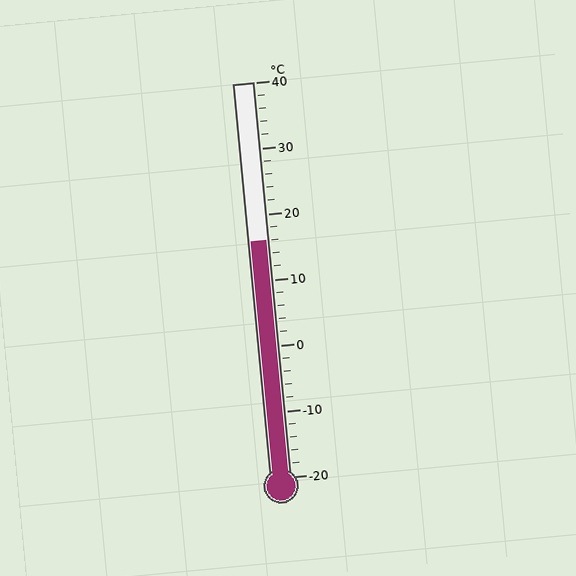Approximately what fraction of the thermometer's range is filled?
The thermometer is filled to approximately 60% of its range.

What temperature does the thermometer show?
The thermometer shows approximately 16°C.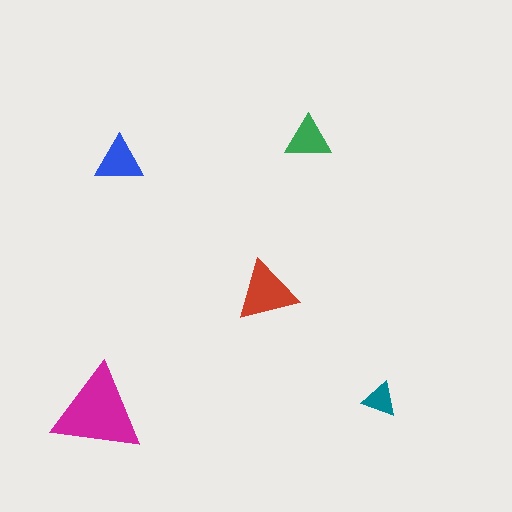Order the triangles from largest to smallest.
the magenta one, the red one, the blue one, the green one, the teal one.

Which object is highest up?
The green triangle is topmost.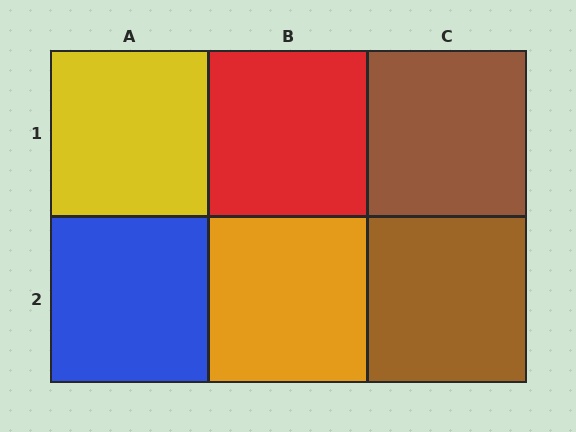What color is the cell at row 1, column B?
Red.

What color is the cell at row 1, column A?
Yellow.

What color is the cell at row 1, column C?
Brown.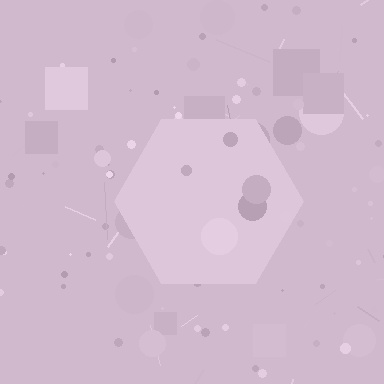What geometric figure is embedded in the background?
A hexagon is embedded in the background.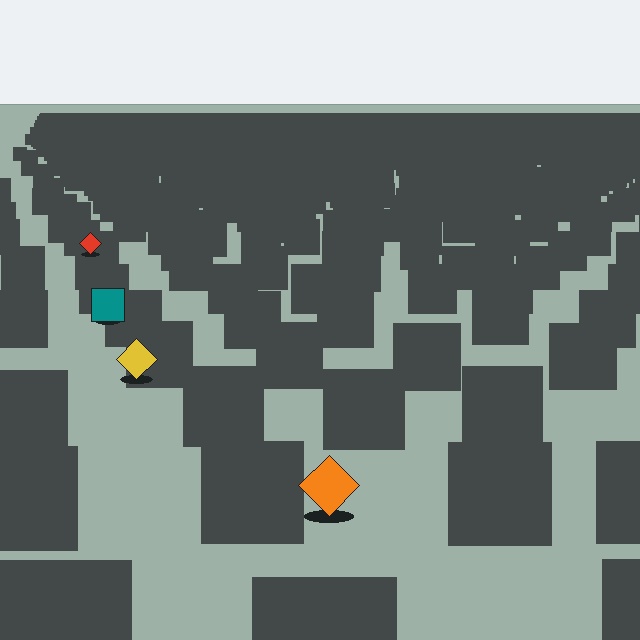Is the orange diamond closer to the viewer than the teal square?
Yes. The orange diamond is closer — you can tell from the texture gradient: the ground texture is coarser near it.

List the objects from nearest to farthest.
From nearest to farthest: the orange diamond, the yellow diamond, the teal square, the red diamond.